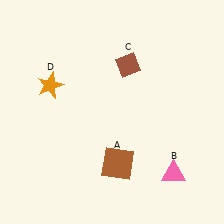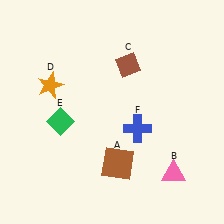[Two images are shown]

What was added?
A green diamond (E), a blue cross (F) were added in Image 2.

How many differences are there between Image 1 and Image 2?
There are 2 differences between the two images.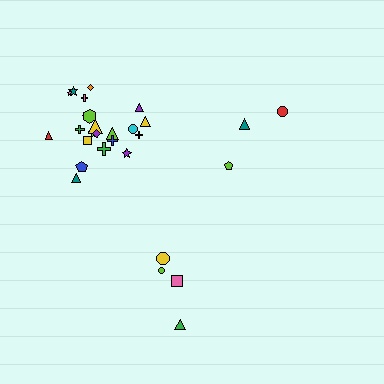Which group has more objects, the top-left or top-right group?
The top-left group.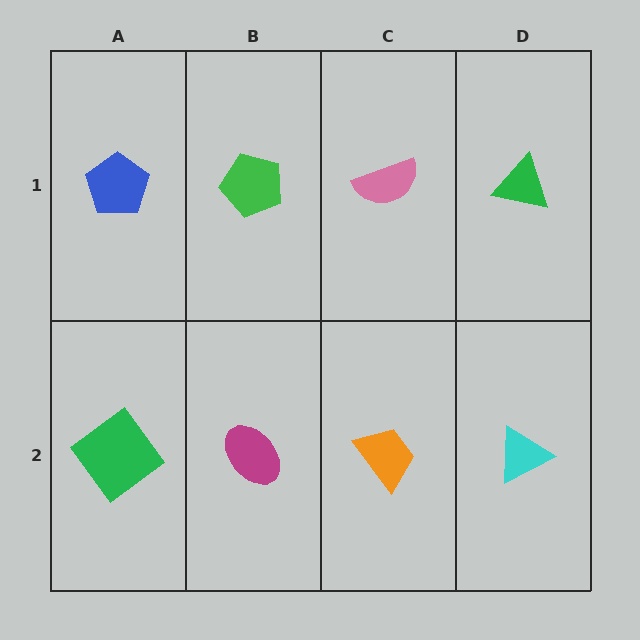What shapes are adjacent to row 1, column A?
A green diamond (row 2, column A), a green pentagon (row 1, column B).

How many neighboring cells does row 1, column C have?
3.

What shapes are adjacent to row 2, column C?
A pink semicircle (row 1, column C), a magenta ellipse (row 2, column B), a cyan triangle (row 2, column D).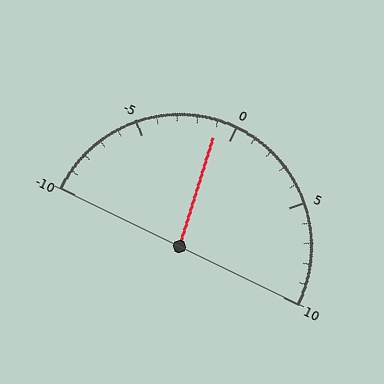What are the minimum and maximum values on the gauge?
The gauge ranges from -10 to 10.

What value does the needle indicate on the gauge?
The needle indicates approximately -1.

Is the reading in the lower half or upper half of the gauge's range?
The reading is in the lower half of the range (-10 to 10).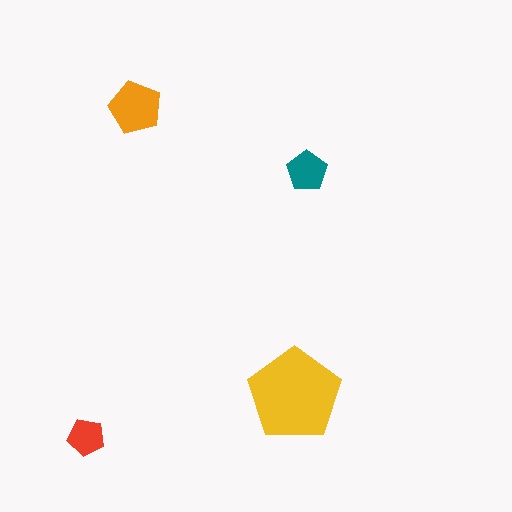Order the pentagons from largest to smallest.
the yellow one, the orange one, the teal one, the red one.